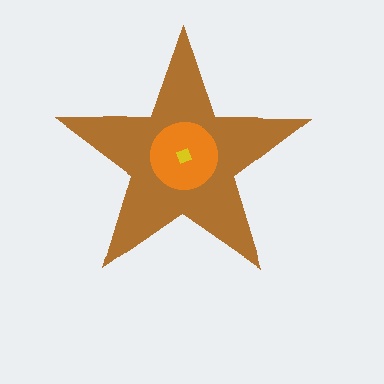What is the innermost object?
The yellow diamond.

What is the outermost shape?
The brown star.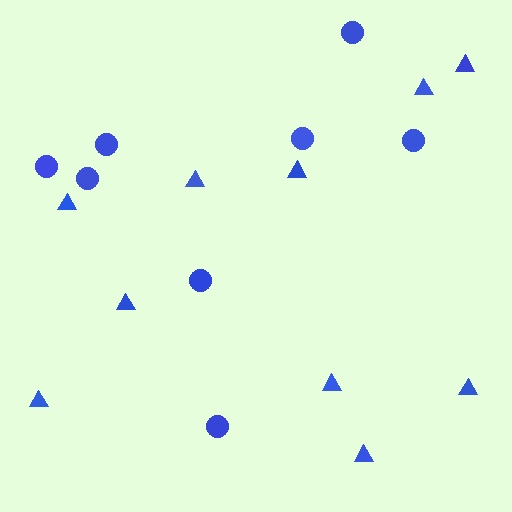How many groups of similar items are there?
There are 2 groups: one group of circles (8) and one group of triangles (10).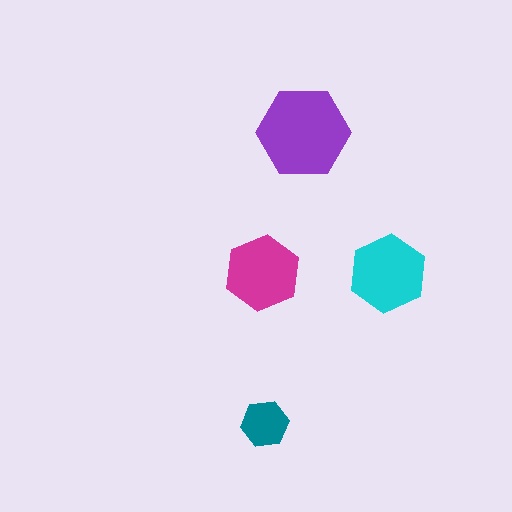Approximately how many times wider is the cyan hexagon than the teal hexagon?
About 1.5 times wider.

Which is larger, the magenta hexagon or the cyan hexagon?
The cyan one.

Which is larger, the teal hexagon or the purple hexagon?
The purple one.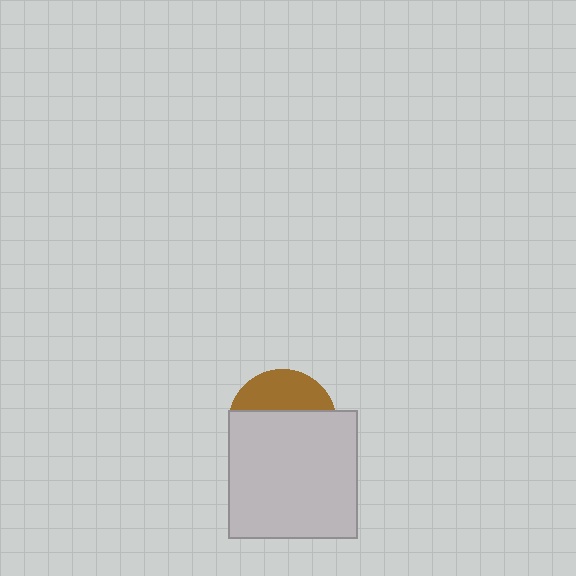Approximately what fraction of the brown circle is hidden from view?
Roughly 67% of the brown circle is hidden behind the light gray square.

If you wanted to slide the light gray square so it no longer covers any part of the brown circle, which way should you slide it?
Slide it down — that is the most direct way to separate the two shapes.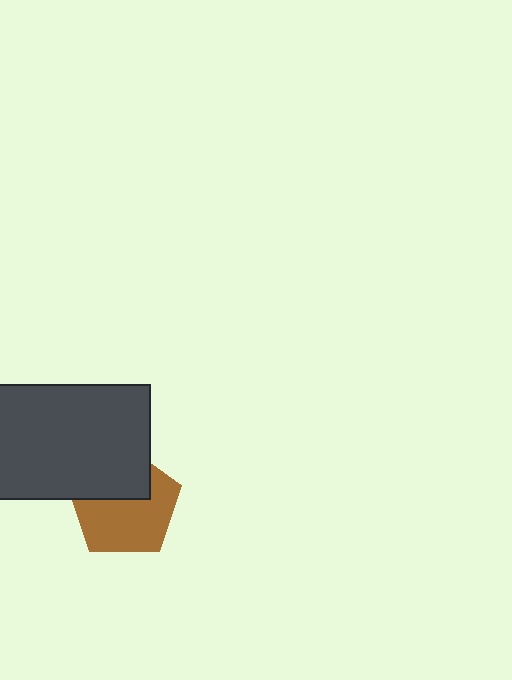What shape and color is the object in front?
The object in front is a dark gray rectangle.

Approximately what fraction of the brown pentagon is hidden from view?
Roughly 38% of the brown pentagon is hidden behind the dark gray rectangle.